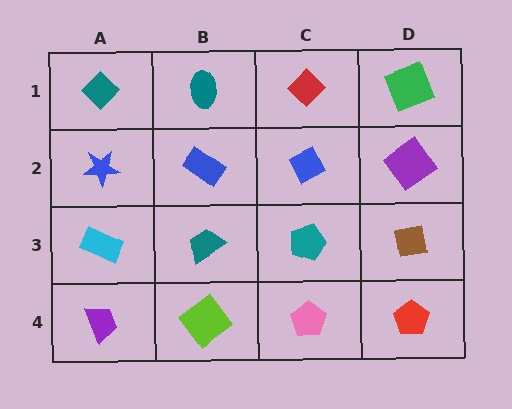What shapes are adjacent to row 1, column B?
A blue rectangle (row 2, column B), a teal diamond (row 1, column A), a red diamond (row 1, column C).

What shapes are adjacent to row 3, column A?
A blue star (row 2, column A), a purple trapezoid (row 4, column A), a teal trapezoid (row 3, column B).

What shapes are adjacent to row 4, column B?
A teal trapezoid (row 3, column B), a purple trapezoid (row 4, column A), a pink pentagon (row 4, column C).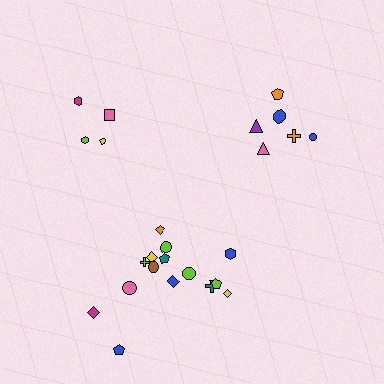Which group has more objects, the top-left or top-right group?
The top-right group.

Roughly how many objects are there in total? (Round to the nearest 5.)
Roughly 25 objects in total.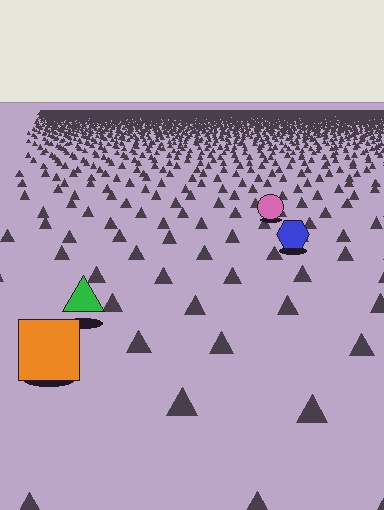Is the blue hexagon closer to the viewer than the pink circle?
Yes. The blue hexagon is closer — you can tell from the texture gradient: the ground texture is coarser near it.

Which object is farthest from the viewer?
The pink circle is farthest from the viewer. It appears smaller and the ground texture around it is denser.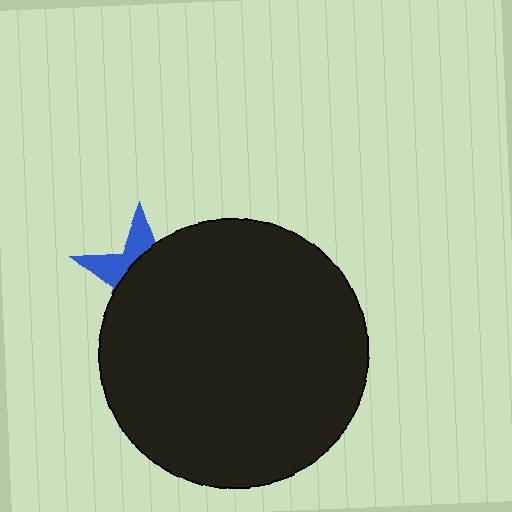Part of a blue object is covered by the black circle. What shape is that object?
It is a star.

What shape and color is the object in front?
The object in front is a black circle.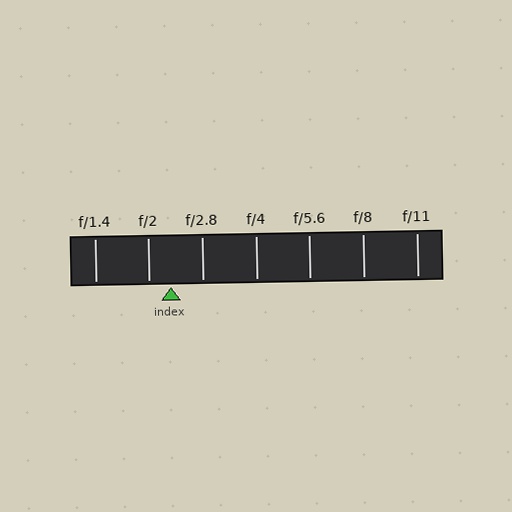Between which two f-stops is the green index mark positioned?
The index mark is between f/2 and f/2.8.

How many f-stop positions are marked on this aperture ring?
There are 7 f-stop positions marked.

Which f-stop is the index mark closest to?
The index mark is closest to f/2.